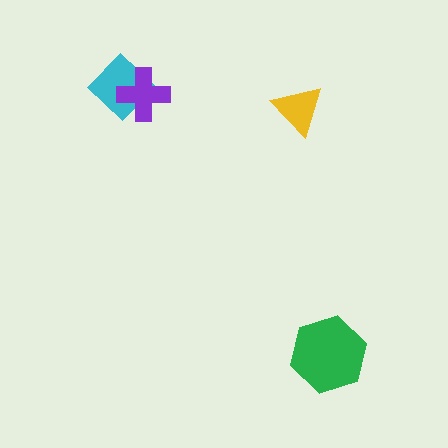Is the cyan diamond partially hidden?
Yes, it is partially covered by another shape.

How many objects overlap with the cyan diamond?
1 object overlaps with the cyan diamond.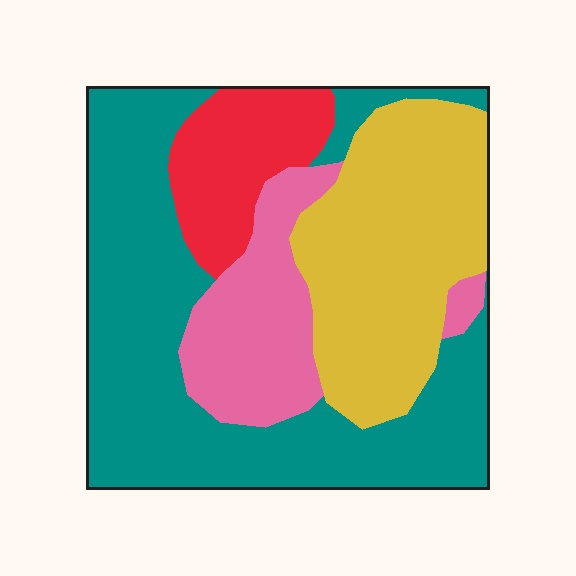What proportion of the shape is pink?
Pink takes up about one sixth (1/6) of the shape.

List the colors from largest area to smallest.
From largest to smallest: teal, yellow, pink, red.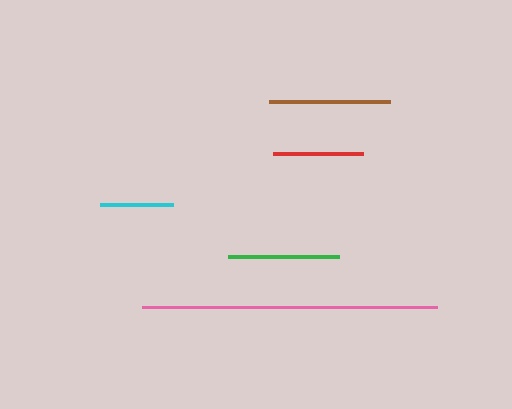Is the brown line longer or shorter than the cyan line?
The brown line is longer than the cyan line.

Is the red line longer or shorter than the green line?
The green line is longer than the red line.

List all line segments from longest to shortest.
From longest to shortest: pink, brown, green, red, cyan.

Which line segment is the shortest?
The cyan line is the shortest at approximately 74 pixels.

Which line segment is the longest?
The pink line is the longest at approximately 295 pixels.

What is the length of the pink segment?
The pink segment is approximately 295 pixels long.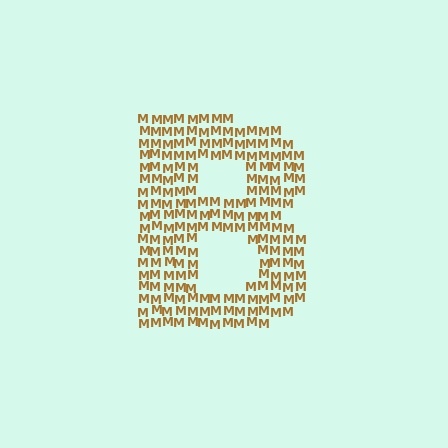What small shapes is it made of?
It is made of small letter M's.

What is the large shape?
The large shape is the letter B.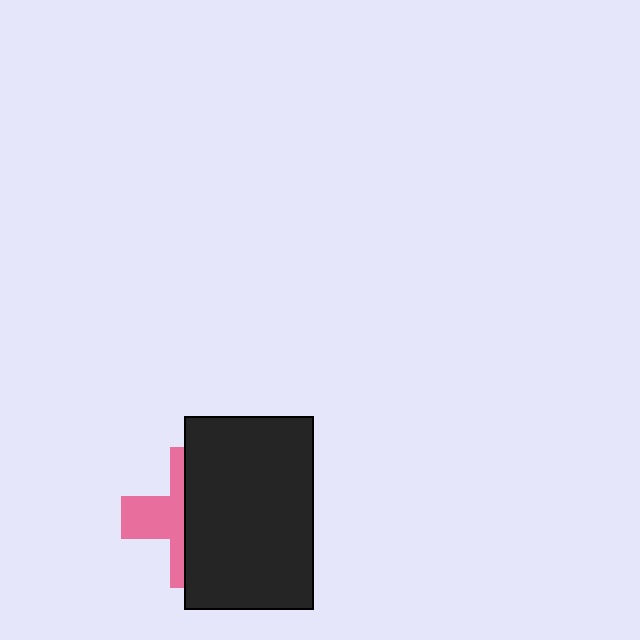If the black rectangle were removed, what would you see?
You would see the complete pink cross.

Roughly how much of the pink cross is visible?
A small part of it is visible (roughly 39%).